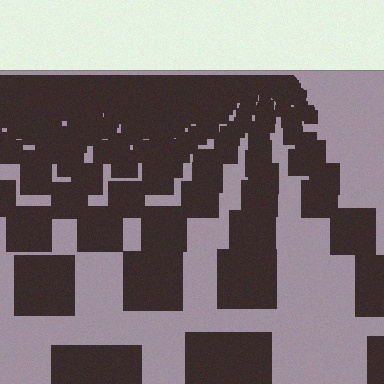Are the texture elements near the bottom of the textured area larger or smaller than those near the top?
Larger. Near the bottom, elements are closer to the viewer and appear at a bigger on-screen size.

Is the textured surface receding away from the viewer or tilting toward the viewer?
The surface is receding away from the viewer. Texture elements get smaller and denser toward the top.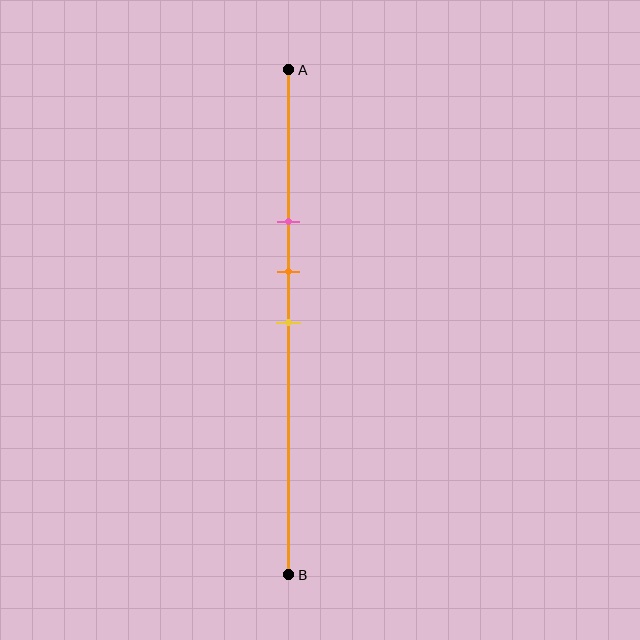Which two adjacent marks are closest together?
The orange and yellow marks are the closest adjacent pair.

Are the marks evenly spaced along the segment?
Yes, the marks are approximately evenly spaced.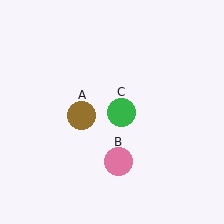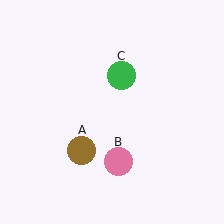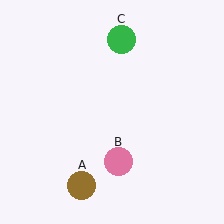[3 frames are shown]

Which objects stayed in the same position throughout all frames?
Pink circle (object B) remained stationary.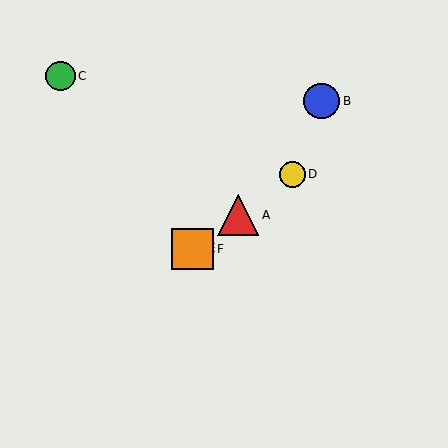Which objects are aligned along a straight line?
Objects A, D, E, F are aligned along a straight line.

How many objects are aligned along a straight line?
4 objects (A, D, E, F) are aligned along a straight line.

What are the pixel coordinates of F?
Object F is at (193, 249).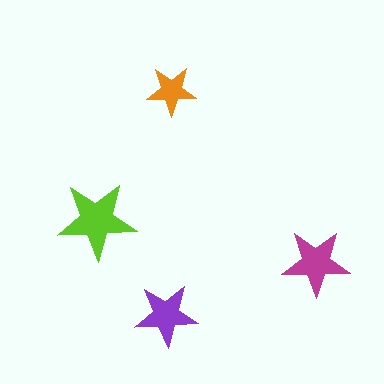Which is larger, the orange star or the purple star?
The purple one.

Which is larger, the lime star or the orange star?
The lime one.